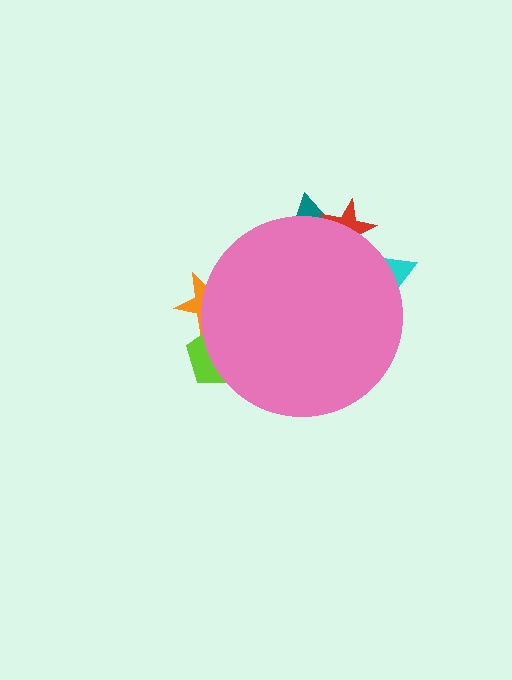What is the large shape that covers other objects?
A pink circle.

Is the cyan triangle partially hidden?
Yes, the cyan triangle is partially hidden behind the pink circle.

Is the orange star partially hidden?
Yes, the orange star is partially hidden behind the pink circle.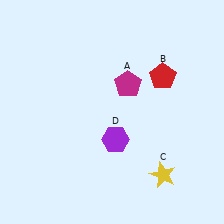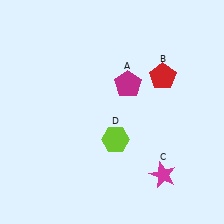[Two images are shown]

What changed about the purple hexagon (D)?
In Image 1, D is purple. In Image 2, it changed to lime.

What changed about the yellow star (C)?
In Image 1, C is yellow. In Image 2, it changed to magenta.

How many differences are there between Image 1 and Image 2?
There are 2 differences between the two images.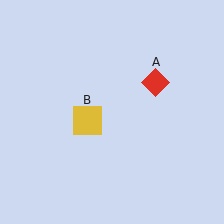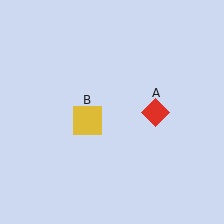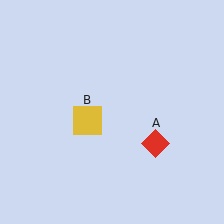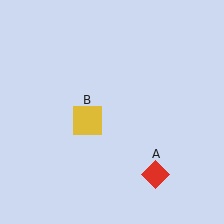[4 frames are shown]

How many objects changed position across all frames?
1 object changed position: red diamond (object A).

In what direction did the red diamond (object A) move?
The red diamond (object A) moved down.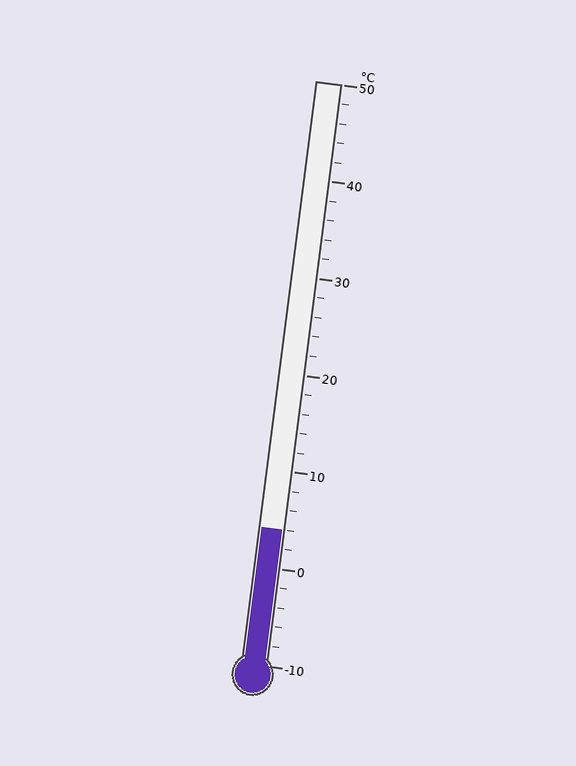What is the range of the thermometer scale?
The thermometer scale ranges from -10°C to 50°C.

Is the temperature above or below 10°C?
The temperature is below 10°C.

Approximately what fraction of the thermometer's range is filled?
The thermometer is filled to approximately 25% of its range.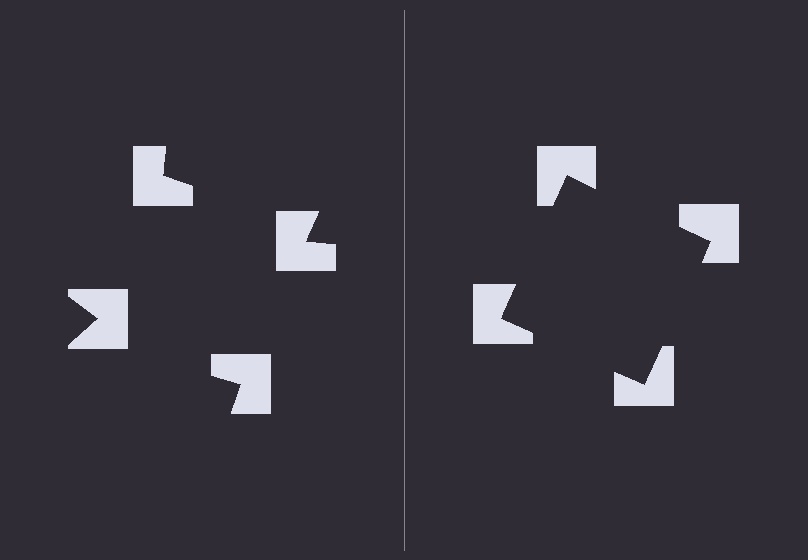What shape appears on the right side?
An illusory square.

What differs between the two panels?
The notched squares are positioned identically on both sides; only the wedge orientations differ. On the right they align to a square; on the left they are misaligned.